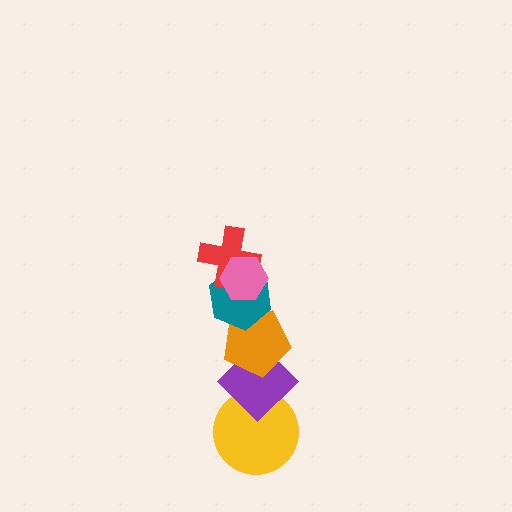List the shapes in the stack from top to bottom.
From top to bottom: the pink hexagon, the red cross, the teal hexagon, the orange pentagon, the purple diamond, the yellow circle.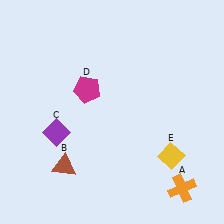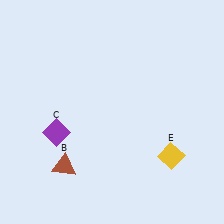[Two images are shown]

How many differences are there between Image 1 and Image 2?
There are 2 differences between the two images.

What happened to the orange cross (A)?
The orange cross (A) was removed in Image 2. It was in the bottom-right area of Image 1.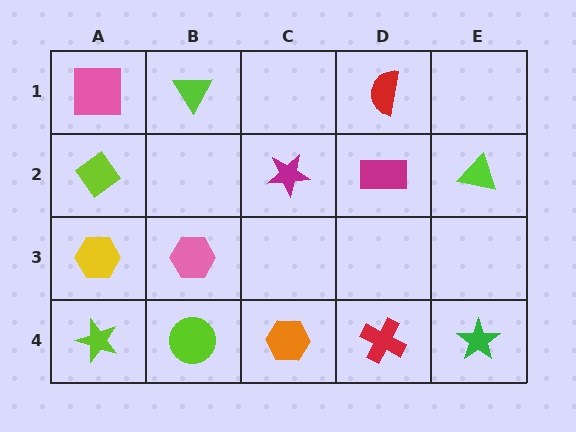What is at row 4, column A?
A lime star.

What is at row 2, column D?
A magenta rectangle.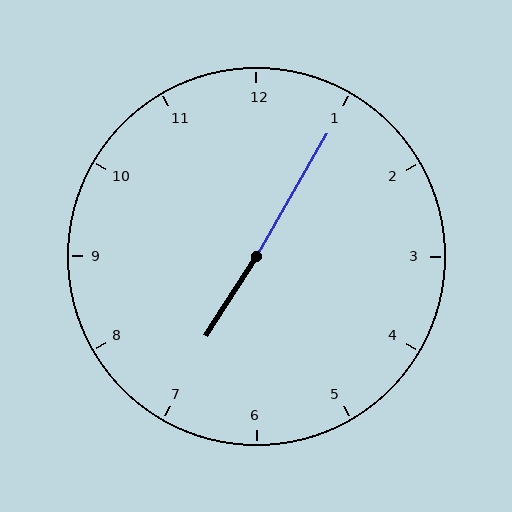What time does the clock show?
7:05.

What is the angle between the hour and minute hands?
Approximately 178 degrees.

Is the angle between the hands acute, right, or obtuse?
It is obtuse.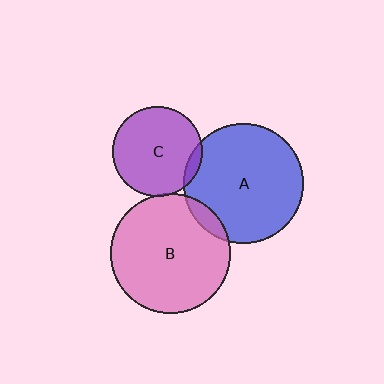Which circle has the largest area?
Circle B (pink).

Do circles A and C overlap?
Yes.